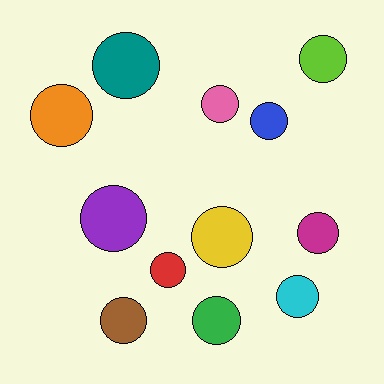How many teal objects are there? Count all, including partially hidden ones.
There is 1 teal object.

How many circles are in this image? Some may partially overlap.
There are 12 circles.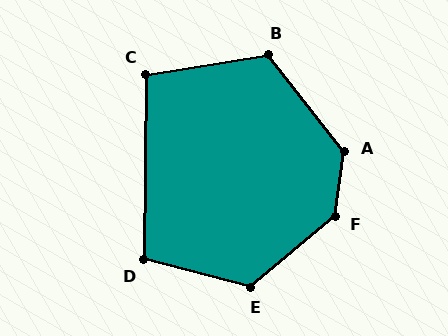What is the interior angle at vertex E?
Approximately 126 degrees (obtuse).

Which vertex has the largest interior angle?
F, at approximately 138 degrees.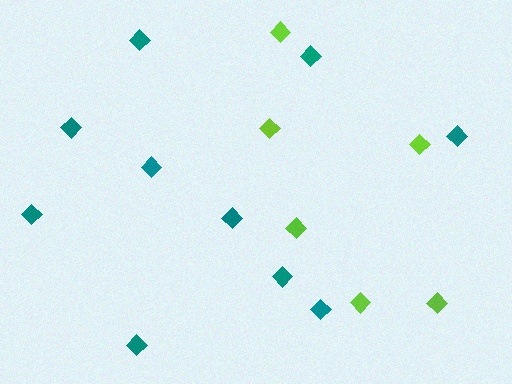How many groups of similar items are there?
There are 2 groups: one group of teal diamonds (10) and one group of lime diamonds (6).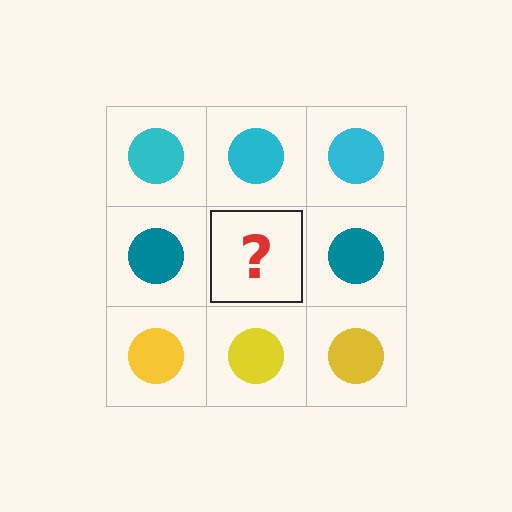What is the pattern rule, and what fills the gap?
The rule is that each row has a consistent color. The gap should be filled with a teal circle.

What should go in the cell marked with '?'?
The missing cell should contain a teal circle.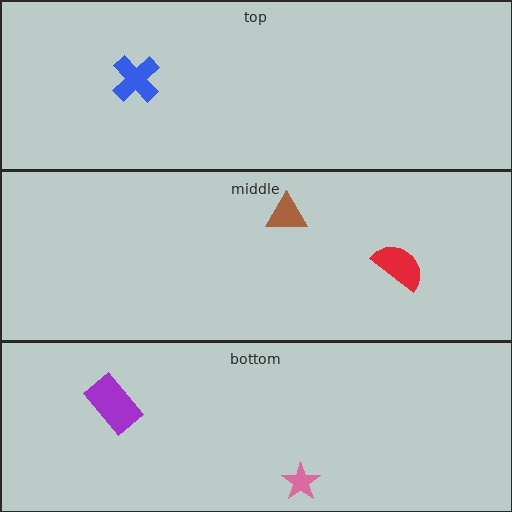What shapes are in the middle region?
The red semicircle, the brown triangle.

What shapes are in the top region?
The blue cross.